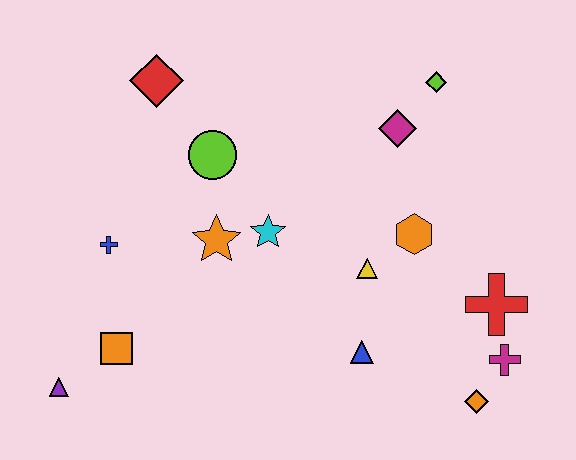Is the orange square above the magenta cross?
Yes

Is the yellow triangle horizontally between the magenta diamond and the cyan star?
Yes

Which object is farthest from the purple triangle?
The lime diamond is farthest from the purple triangle.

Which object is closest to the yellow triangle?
The orange hexagon is closest to the yellow triangle.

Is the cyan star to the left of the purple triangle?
No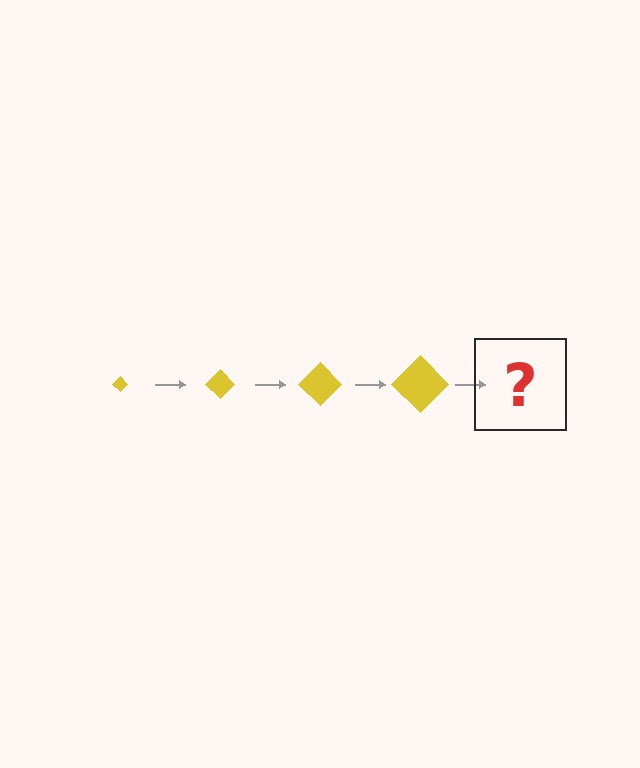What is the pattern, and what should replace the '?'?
The pattern is that the diamond gets progressively larger each step. The '?' should be a yellow diamond, larger than the previous one.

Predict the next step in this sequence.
The next step is a yellow diamond, larger than the previous one.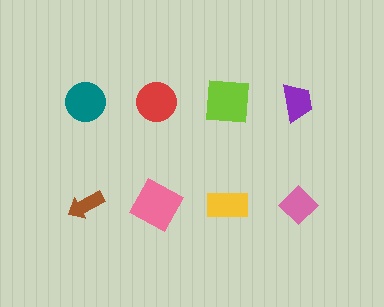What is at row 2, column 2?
A pink square.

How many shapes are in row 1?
4 shapes.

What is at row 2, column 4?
A pink diamond.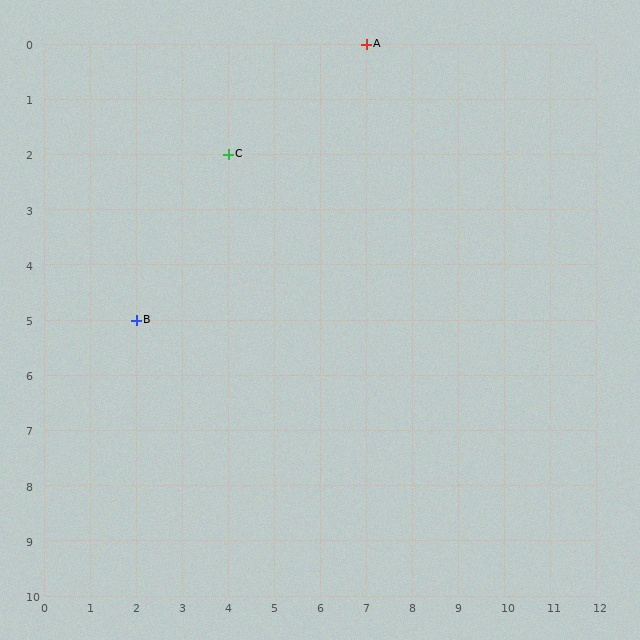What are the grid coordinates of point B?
Point B is at grid coordinates (2, 5).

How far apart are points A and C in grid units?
Points A and C are 3 columns and 2 rows apart (about 3.6 grid units diagonally).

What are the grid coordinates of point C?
Point C is at grid coordinates (4, 2).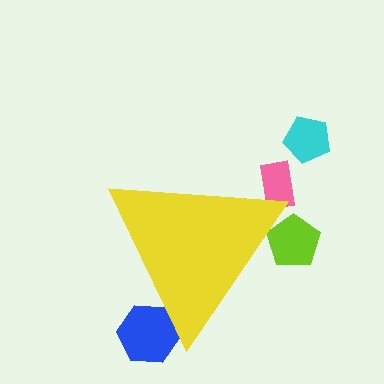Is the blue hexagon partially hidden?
Yes, the blue hexagon is partially hidden behind the yellow triangle.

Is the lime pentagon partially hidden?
Yes, the lime pentagon is partially hidden behind the yellow triangle.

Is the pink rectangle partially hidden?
Yes, the pink rectangle is partially hidden behind the yellow triangle.